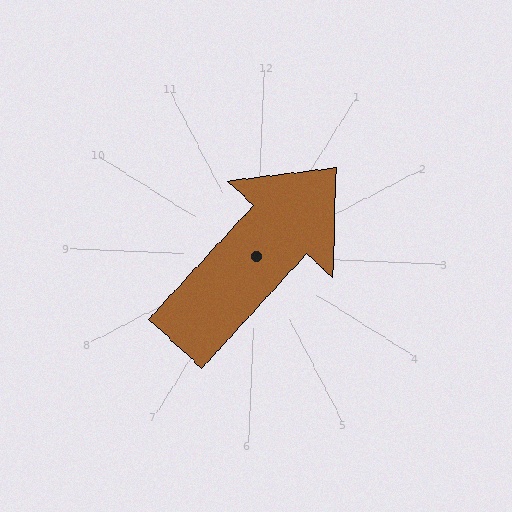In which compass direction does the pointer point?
Northeast.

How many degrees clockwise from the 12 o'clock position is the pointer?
Approximately 40 degrees.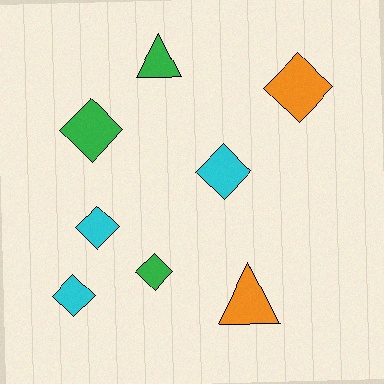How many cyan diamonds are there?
There are 3 cyan diamonds.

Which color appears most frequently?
Green, with 3 objects.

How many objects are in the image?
There are 8 objects.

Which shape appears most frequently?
Diamond, with 6 objects.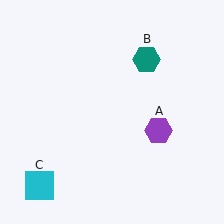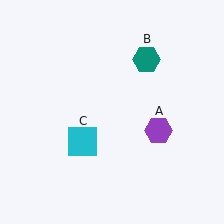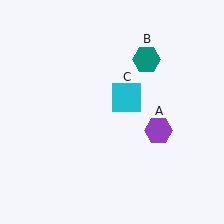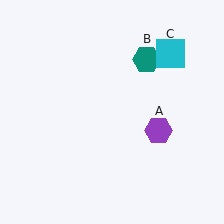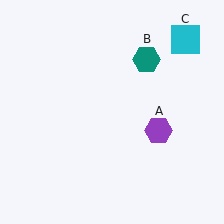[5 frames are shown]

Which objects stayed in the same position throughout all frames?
Purple hexagon (object A) and teal hexagon (object B) remained stationary.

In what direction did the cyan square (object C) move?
The cyan square (object C) moved up and to the right.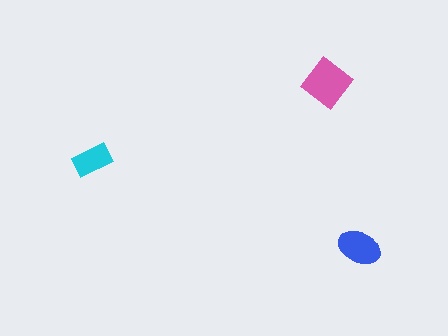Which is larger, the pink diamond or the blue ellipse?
The pink diamond.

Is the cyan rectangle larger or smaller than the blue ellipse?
Smaller.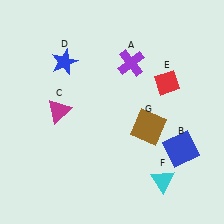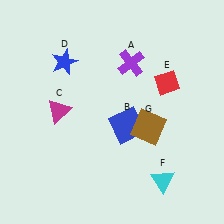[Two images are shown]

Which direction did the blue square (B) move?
The blue square (B) moved left.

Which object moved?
The blue square (B) moved left.